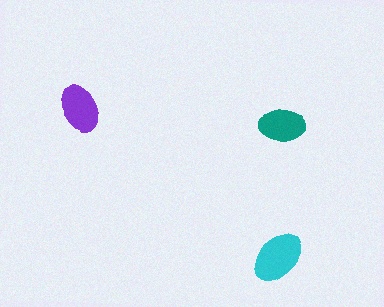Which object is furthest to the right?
The cyan ellipse is rightmost.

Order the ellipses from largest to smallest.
the cyan one, the purple one, the teal one.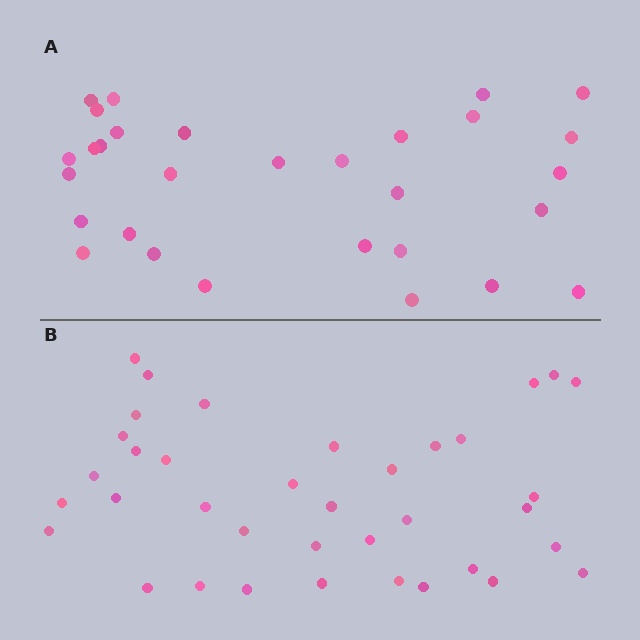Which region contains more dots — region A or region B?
Region B (the bottom region) has more dots.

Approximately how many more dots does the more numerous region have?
Region B has roughly 8 or so more dots than region A.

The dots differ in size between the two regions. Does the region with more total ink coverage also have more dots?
No. Region A has more total ink coverage because its dots are larger, but region B actually contains more individual dots. Total area can be misleading — the number of items is what matters here.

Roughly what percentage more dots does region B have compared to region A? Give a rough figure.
About 25% more.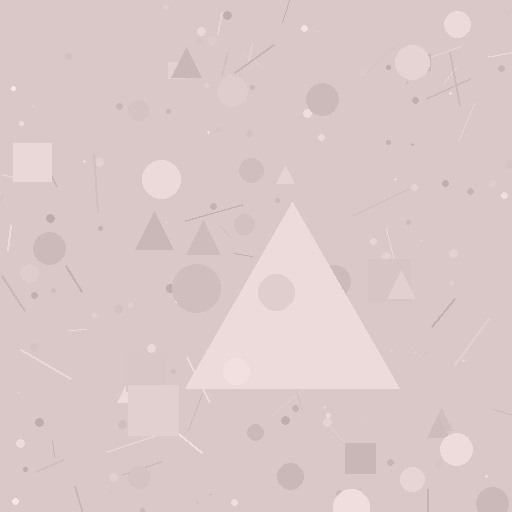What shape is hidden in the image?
A triangle is hidden in the image.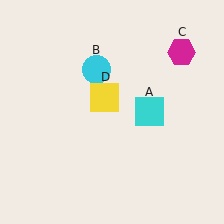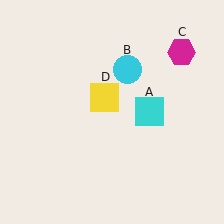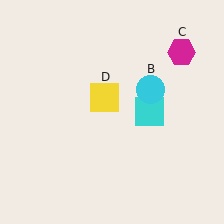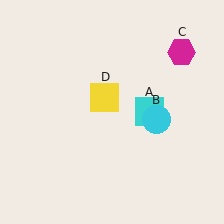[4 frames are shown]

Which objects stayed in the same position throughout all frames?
Cyan square (object A) and magenta hexagon (object C) and yellow square (object D) remained stationary.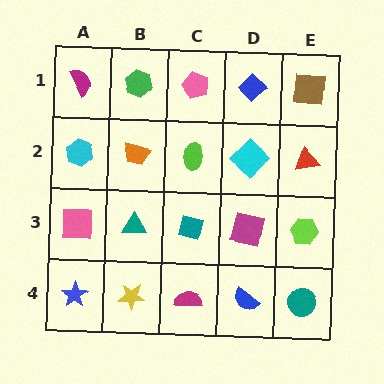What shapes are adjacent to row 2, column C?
A pink pentagon (row 1, column C), a teal square (row 3, column C), an orange trapezoid (row 2, column B), a cyan diamond (row 2, column D).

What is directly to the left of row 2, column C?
An orange trapezoid.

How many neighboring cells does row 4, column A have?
2.